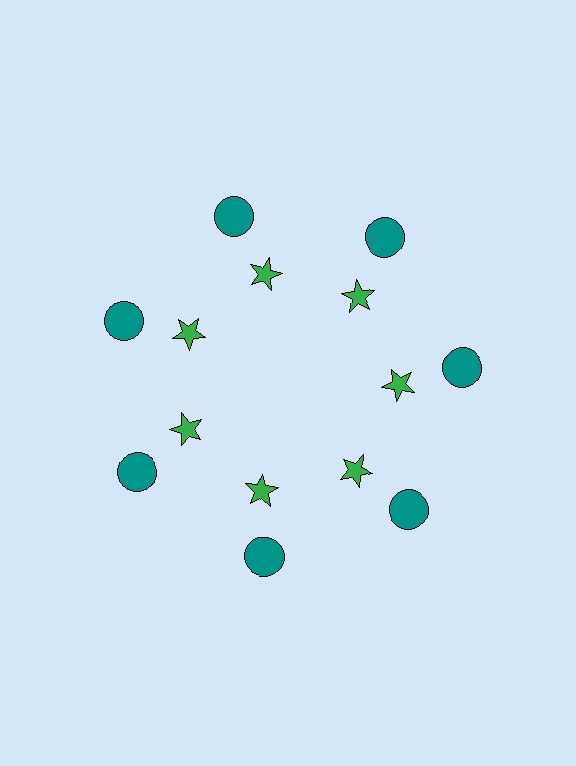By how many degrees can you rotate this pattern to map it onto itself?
The pattern maps onto itself every 51 degrees of rotation.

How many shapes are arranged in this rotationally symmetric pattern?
There are 14 shapes, arranged in 7 groups of 2.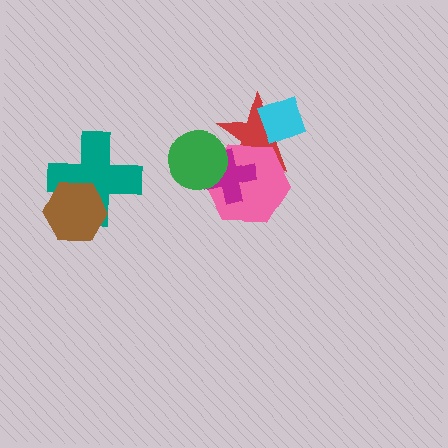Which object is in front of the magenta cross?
The green circle is in front of the magenta cross.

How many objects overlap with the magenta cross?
3 objects overlap with the magenta cross.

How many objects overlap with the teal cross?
1 object overlaps with the teal cross.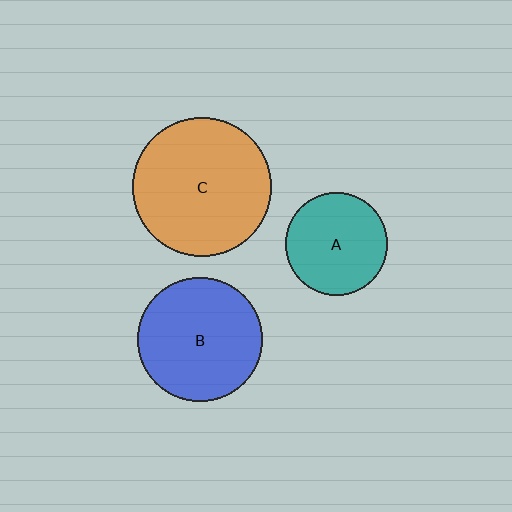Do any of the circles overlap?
No, none of the circles overlap.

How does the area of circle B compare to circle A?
Approximately 1.5 times.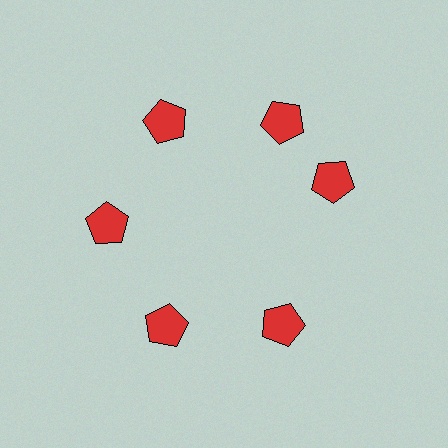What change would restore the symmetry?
The symmetry would be restored by rotating it back into even spacing with its neighbors so that all 6 pentagons sit at equal angles and equal distance from the center.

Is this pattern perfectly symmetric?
No. The 6 red pentagons are arranged in a ring, but one element near the 3 o'clock position is rotated out of alignment along the ring, breaking the 6-fold rotational symmetry.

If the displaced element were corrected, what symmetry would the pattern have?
It would have 6-fold rotational symmetry — the pattern would map onto itself every 60 degrees.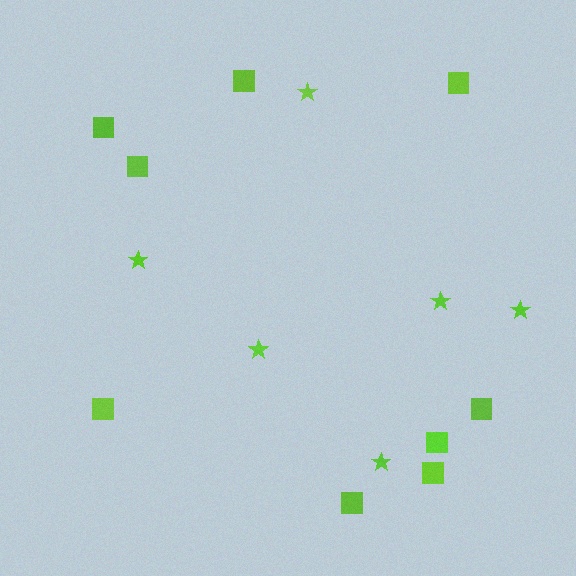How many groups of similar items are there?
There are 2 groups: one group of stars (6) and one group of squares (9).